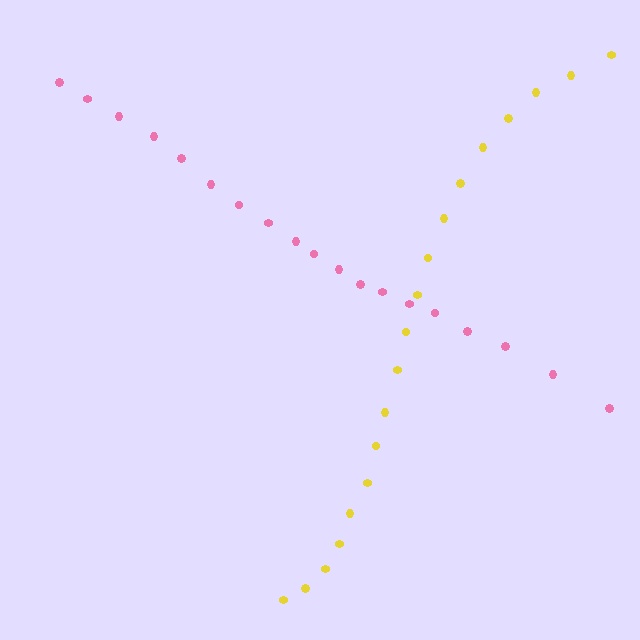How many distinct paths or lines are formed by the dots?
There are 2 distinct paths.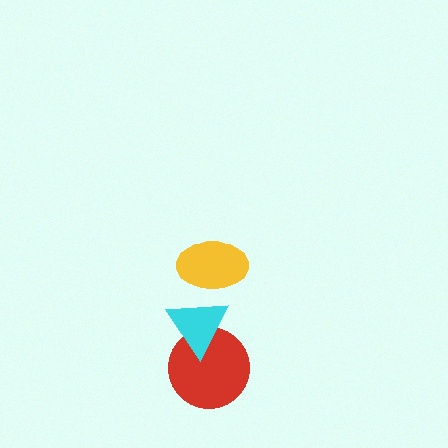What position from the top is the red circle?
The red circle is 3rd from the top.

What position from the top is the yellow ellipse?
The yellow ellipse is 1st from the top.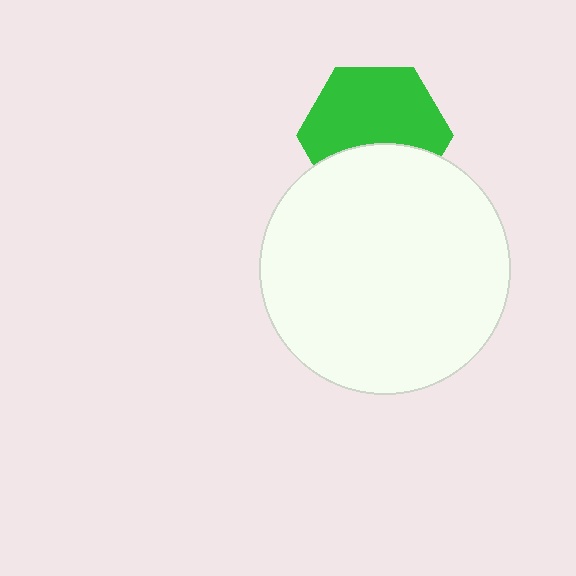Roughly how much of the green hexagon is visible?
About half of it is visible (roughly 63%).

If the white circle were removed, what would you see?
You would see the complete green hexagon.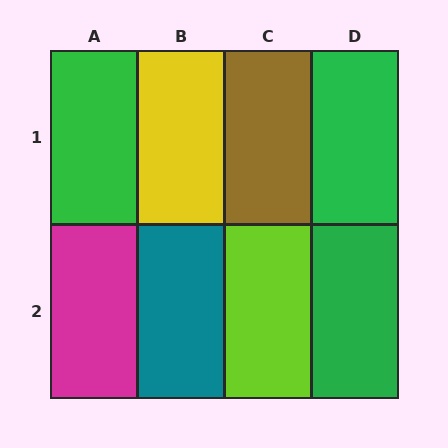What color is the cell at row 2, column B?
Teal.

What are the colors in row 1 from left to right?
Green, yellow, brown, green.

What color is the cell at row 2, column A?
Magenta.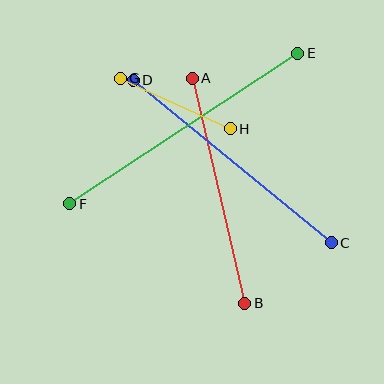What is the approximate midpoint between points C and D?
The midpoint is at approximately (232, 161) pixels.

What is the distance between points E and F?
The distance is approximately 273 pixels.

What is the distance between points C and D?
The distance is approximately 256 pixels.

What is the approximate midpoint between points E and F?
The midpoint is at approximately (184, 128) pixels.